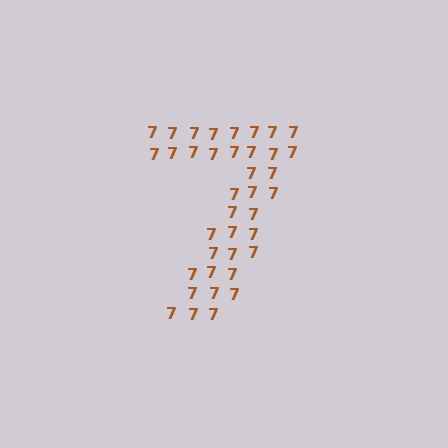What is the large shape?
The large shape is the digit 7.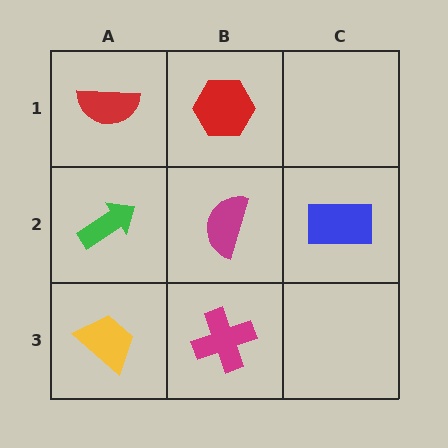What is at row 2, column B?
A magenta semicircle.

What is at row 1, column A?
A red semicircle.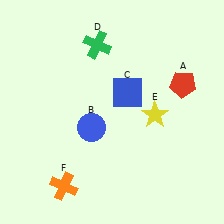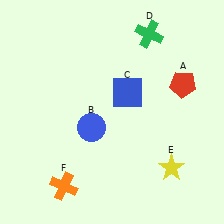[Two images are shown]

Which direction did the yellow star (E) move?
The yellow star (E) moved down.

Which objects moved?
The objects that moved are: the green cross (D), the yellow star (E).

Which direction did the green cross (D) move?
The green cross (D) moved right.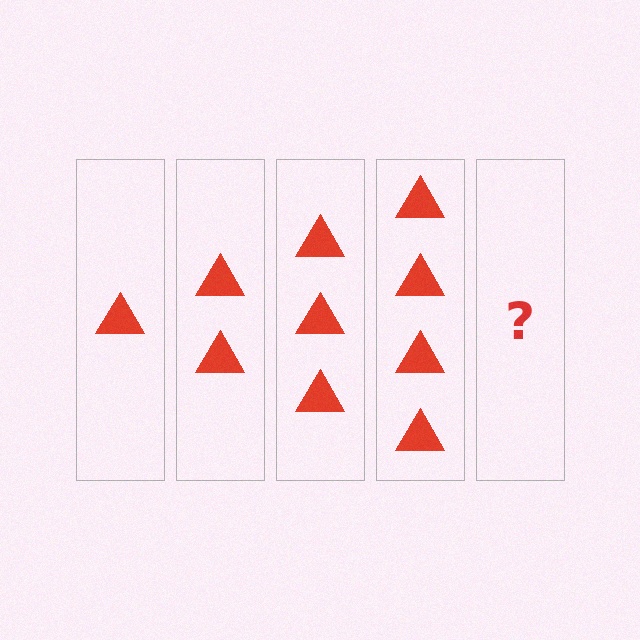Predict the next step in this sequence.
The next step is 5 triangles.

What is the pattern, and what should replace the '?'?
The pattern is that each step adds one more triangle. The '?' should be 5 triangles.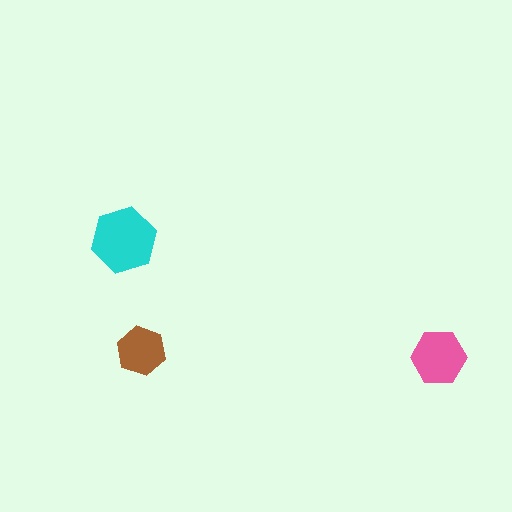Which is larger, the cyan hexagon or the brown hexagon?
The cyan one.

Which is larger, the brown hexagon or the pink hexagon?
The pink one.